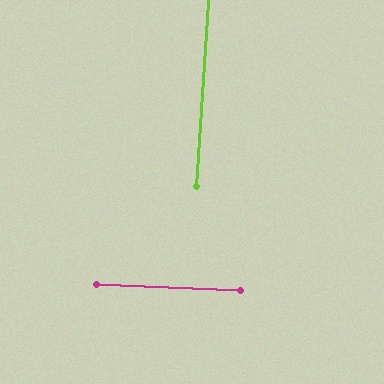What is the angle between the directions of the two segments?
Approximately 88 degrees.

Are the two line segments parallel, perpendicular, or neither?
Perpendicular — they meet at approximately 88°.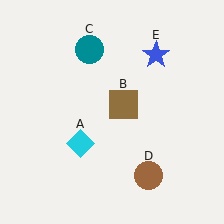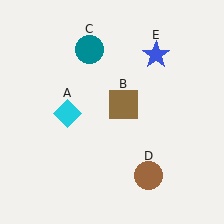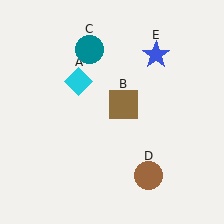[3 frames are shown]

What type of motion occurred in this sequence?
The cyan diamond (object A) rotated clockwise around the center of the scene.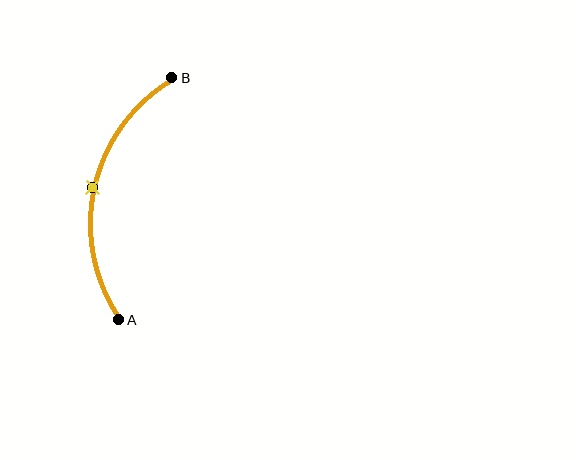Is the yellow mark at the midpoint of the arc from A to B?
Yes. The yellow mark lies on the arc at equal arc-length from both A and B — it is the arc midpoint.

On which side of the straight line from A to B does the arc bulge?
The arc bulges to the left of the straight line connecting A and B.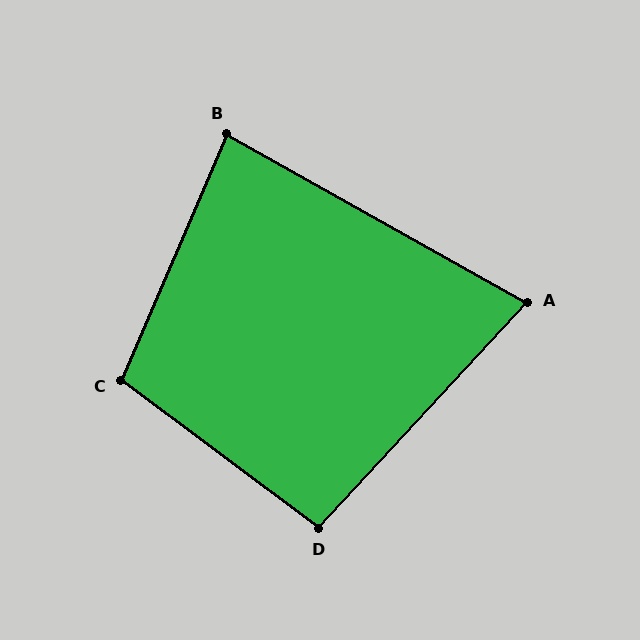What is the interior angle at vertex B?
Approximately 84 degrees (acute).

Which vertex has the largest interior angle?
C, at approximately 104 degrees.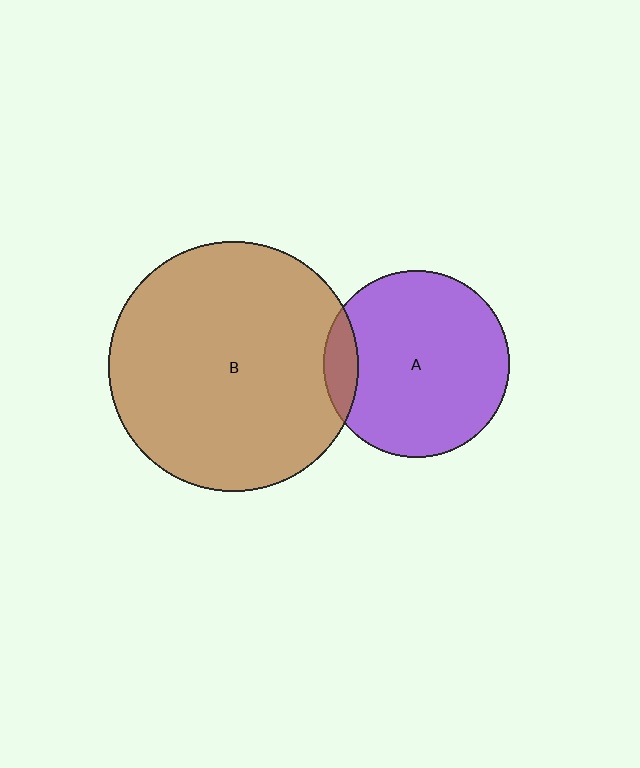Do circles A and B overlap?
Yes.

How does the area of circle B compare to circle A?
Approximately 1.8 times.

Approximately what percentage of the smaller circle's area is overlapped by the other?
Approximately 10%.